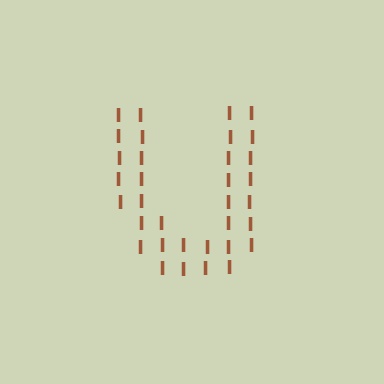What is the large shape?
The large shape is the letter U.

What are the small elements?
The small elements are letter I's.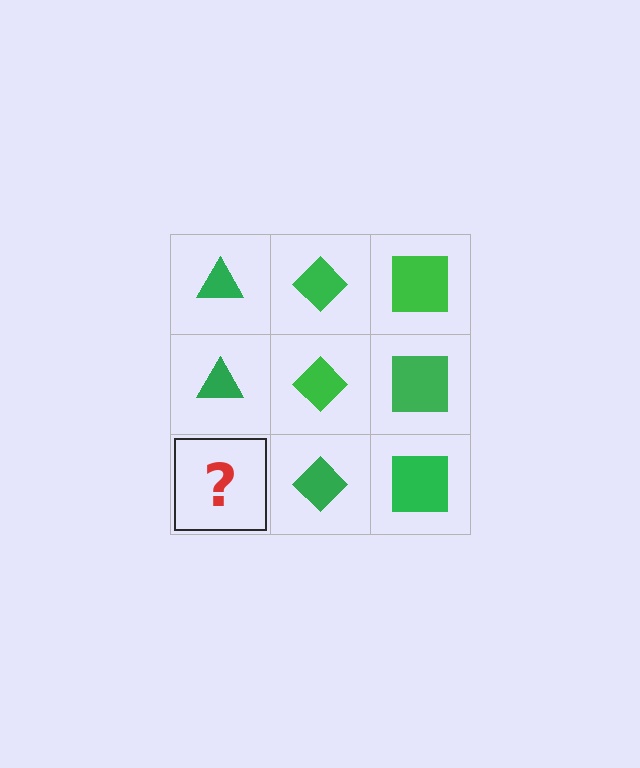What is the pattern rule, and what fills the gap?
The rule is that each column has a consistent shape. The gap should be filled with a green triangle.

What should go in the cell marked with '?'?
The missing cell should contain a green triangle.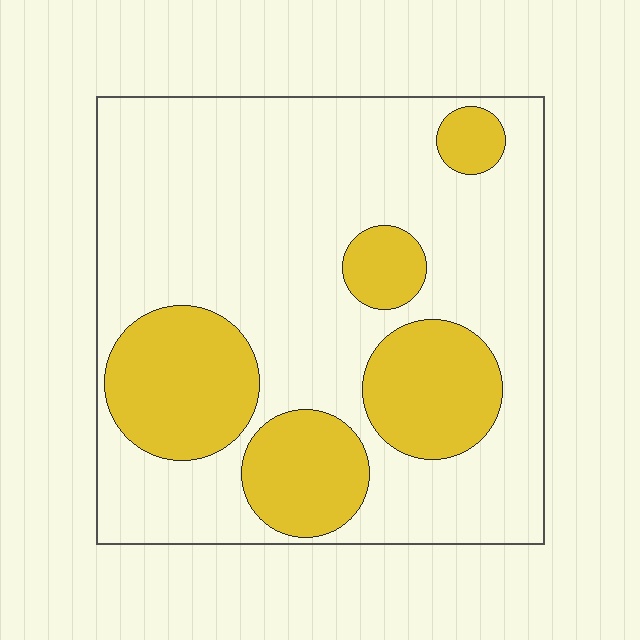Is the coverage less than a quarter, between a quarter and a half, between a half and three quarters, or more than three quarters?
Between a quarter and a half.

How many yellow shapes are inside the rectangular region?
5.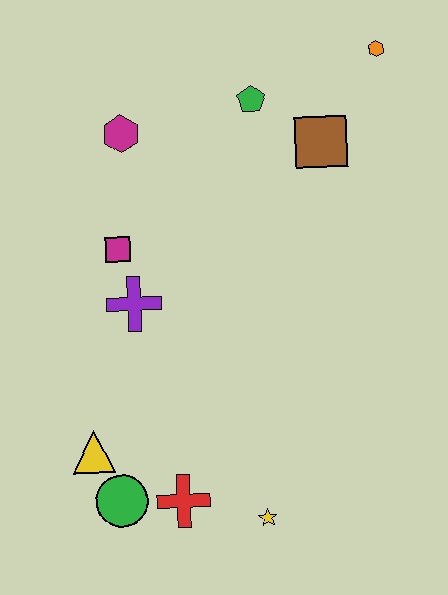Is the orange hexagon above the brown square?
Yes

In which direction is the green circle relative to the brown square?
The green circle is below the brown square.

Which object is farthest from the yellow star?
The orange hexagon is farthest from the yellow star.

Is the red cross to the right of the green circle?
Yes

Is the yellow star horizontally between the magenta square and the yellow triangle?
No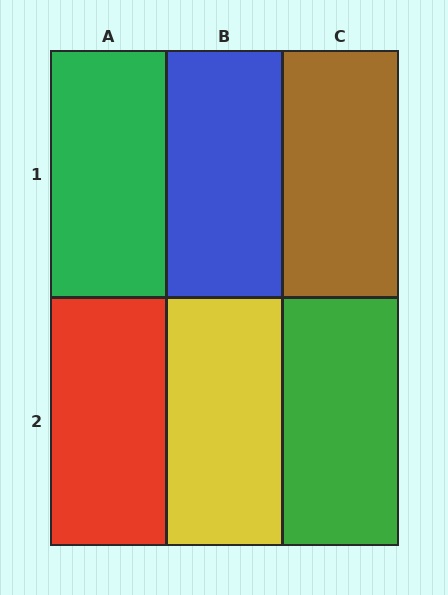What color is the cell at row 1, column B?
Blue.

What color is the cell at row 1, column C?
Brown.